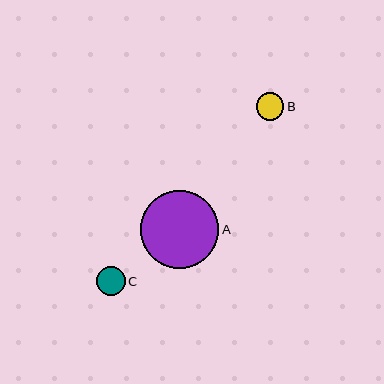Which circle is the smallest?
Circle B is the smallest with a size of approximately 28 pixels.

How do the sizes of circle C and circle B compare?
Circle C and circle B are approximately the same size.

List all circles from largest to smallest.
From largest to smallest: A, C, B.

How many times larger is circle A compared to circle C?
Circle A is approximately 2.7 times the size of circle C.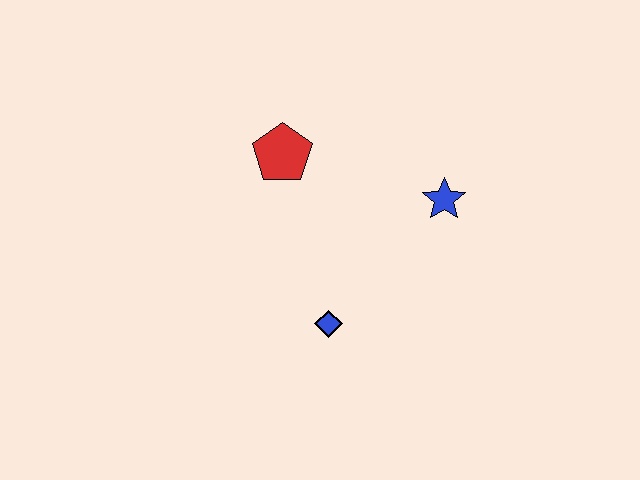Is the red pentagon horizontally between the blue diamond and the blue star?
No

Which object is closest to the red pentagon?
The blue star is closest to the red pentagon.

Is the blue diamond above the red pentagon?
No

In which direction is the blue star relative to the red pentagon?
The blue star is to the right of the red pentagon.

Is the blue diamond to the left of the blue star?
Yes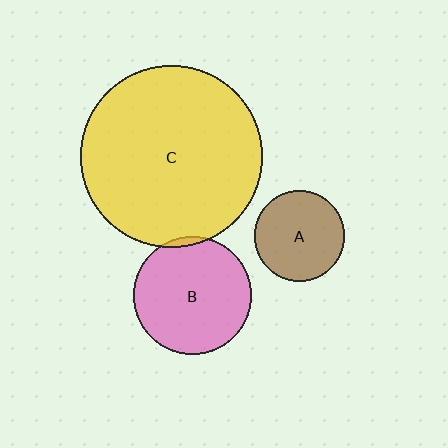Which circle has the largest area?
Circle C (yellow).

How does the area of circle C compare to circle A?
Approximately 4.0 times.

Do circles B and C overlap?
Yes.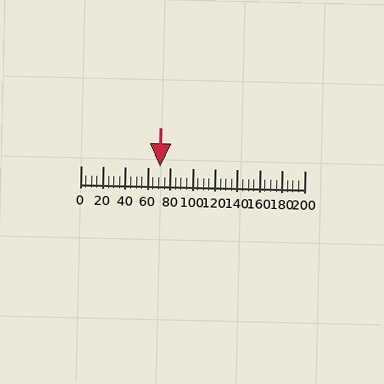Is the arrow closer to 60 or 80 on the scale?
The arrow is closer to 80.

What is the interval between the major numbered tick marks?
The major tick marks are spaced 20 units apart.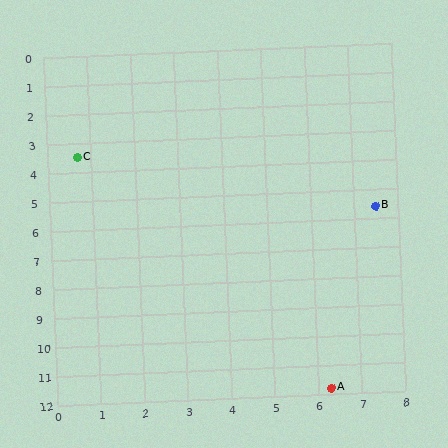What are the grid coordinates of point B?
Point B is at approximately (7.5, 5.6).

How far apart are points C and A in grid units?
Points C and A are about 10.0 grid units apart.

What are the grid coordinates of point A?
Point A is at approximately (6.3, 11.8).